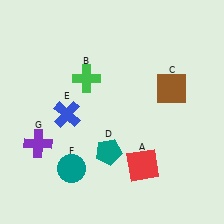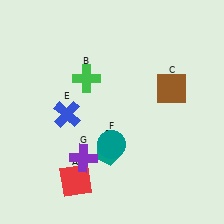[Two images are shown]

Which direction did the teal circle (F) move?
The teal circle (F) moved right.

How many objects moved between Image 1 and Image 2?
3 objects moved between the two images.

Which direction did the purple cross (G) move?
The purple cross (G) moved right.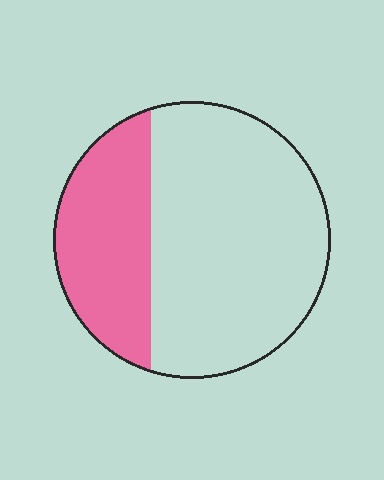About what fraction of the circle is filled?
About one third (1/3).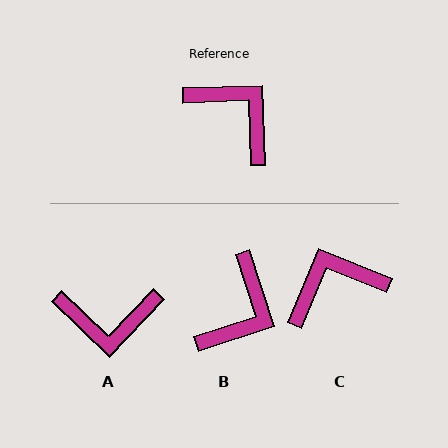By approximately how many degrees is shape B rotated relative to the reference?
Approximately 74 degrees clockwise.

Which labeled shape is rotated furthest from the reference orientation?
A, about 136 degrees away.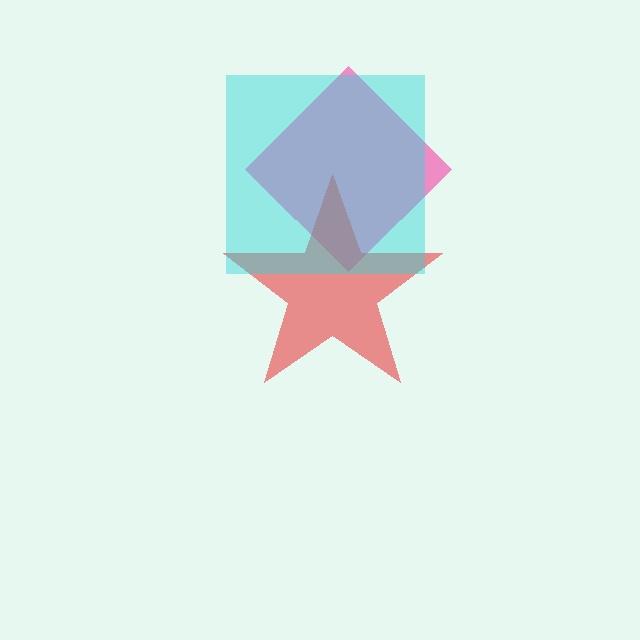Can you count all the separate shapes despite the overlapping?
Yes, there are 3 separate shapes.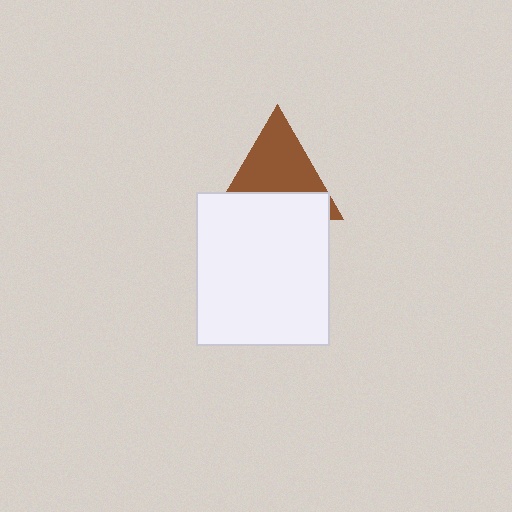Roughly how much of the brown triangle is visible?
About half of it is visible (roughly 60%).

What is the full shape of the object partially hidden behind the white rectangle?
The partially hidden object is a brown triangle.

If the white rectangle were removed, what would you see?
You would see the complete brown triangle.